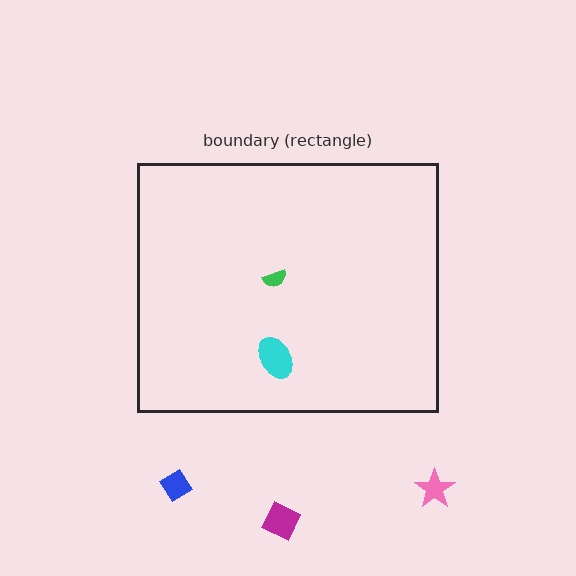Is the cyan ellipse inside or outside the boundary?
Inside.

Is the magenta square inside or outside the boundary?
Outside.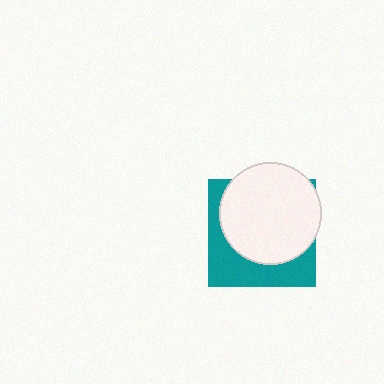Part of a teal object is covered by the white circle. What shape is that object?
It is a square.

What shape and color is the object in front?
The object in front is a white circle.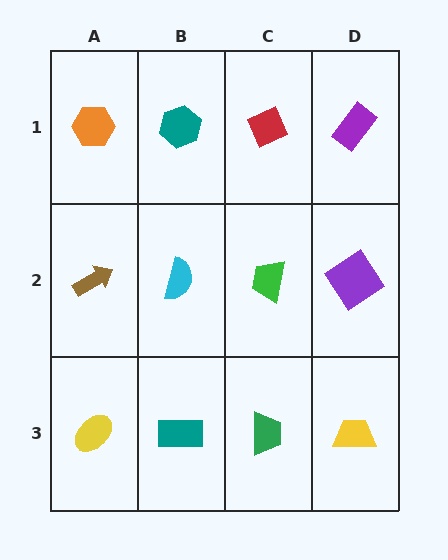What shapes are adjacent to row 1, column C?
A green trapezoid (row 2, column C), a teal hexagon (row 1, column B), a purple rectangle (row 1, column D).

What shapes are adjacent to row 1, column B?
A cyan semicircle (row 2, column B), an orange hexagon (row 1, column A), a red diamond (row 1, column C).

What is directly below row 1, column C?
A green trapezoid.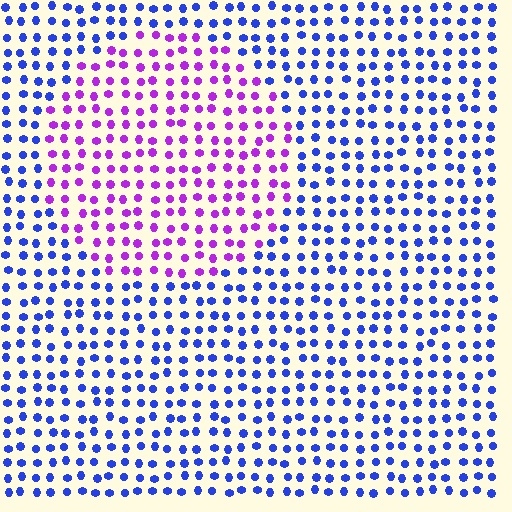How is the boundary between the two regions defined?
The boundary is defined purely by a slight shift in hue (about 55 degrees). Spacing, size, and orientation are identical on both sides.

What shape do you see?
I see a circle.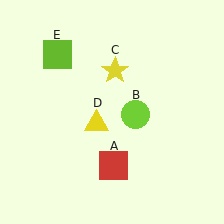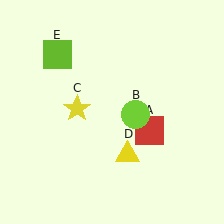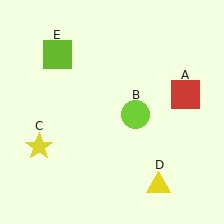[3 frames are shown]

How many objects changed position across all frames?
3 objects changed position: red square (object A), yellow star (object C), yellow triangle (object D).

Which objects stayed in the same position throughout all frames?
Lime circle (object B) and lime square (object E) remained stationary.